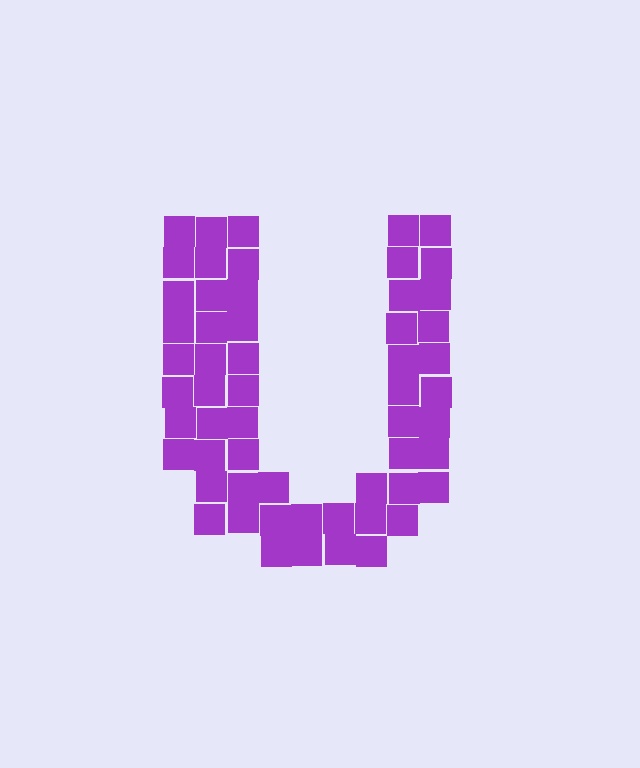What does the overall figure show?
The overall figure shows the letter U.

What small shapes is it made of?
It is made of small squares.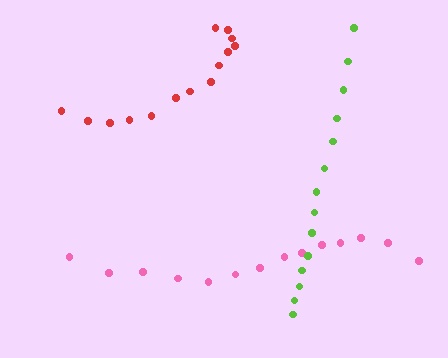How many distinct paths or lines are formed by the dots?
There are 3 distinct paths.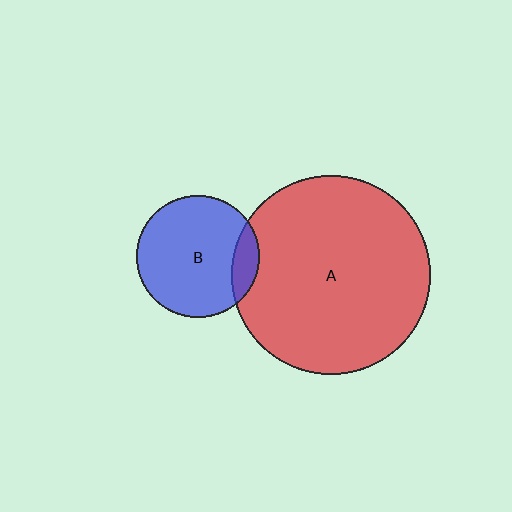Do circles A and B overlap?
Yes.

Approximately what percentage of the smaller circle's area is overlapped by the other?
Approximately 15%.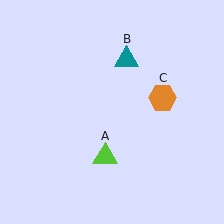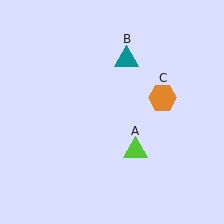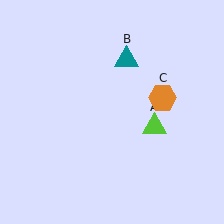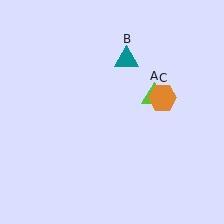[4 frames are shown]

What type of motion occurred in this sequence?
The lime triangle (object A) rotated counterclockwise around the center of the scene.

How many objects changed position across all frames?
1 object changed position: lime triangle (object A).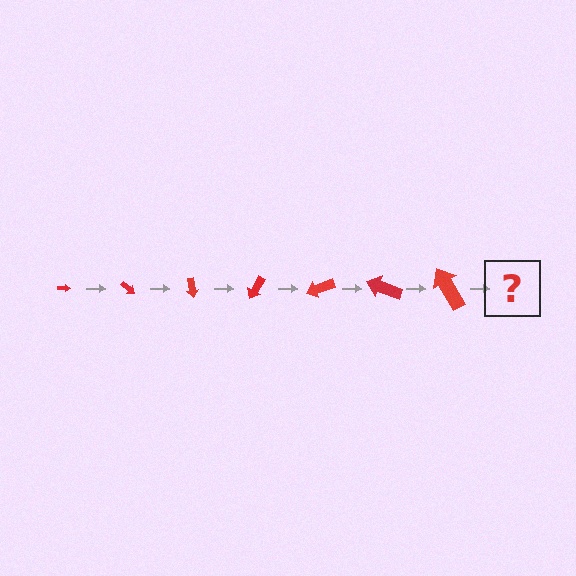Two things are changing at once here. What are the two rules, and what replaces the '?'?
The two rules are that the arrow grows larger each step and it rotates 40 degrees each step. The '?' should be an arrow, larger than the previous one and rotated 280 degrees from the start.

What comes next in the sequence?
The next element should be an arrow, larger than the previous one and rotated 280 degrees from the start.